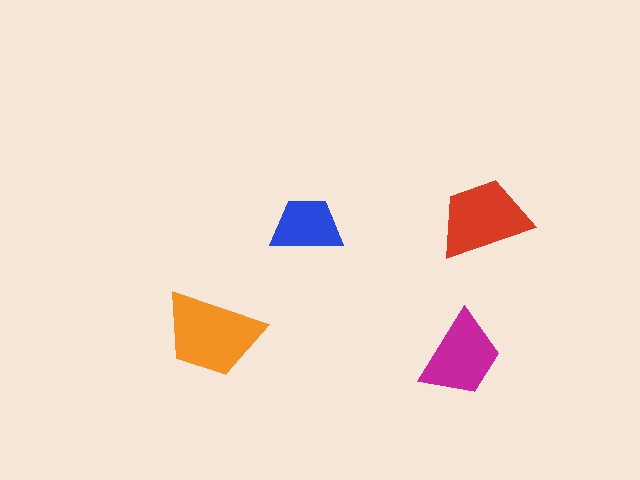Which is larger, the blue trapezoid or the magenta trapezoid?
The magenta one.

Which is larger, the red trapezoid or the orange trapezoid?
The orange one.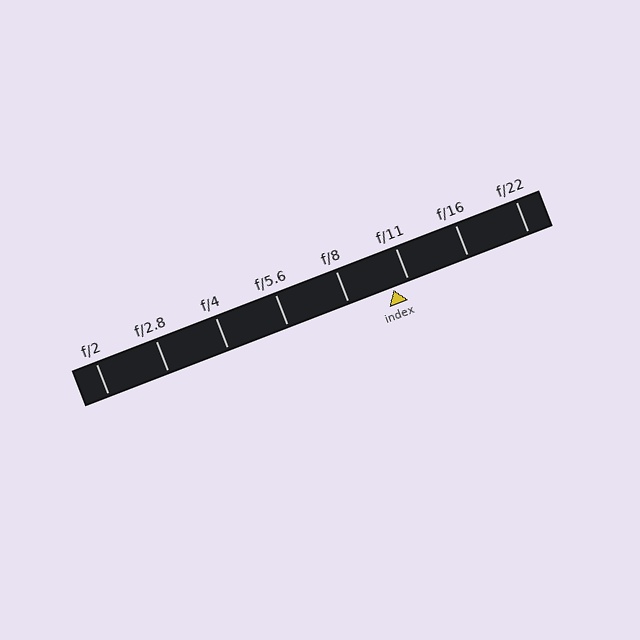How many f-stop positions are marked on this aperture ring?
There are 8 f-stop positions marked.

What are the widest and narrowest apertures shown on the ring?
The widest aperture shown is f/2 and the narrowest is f/22.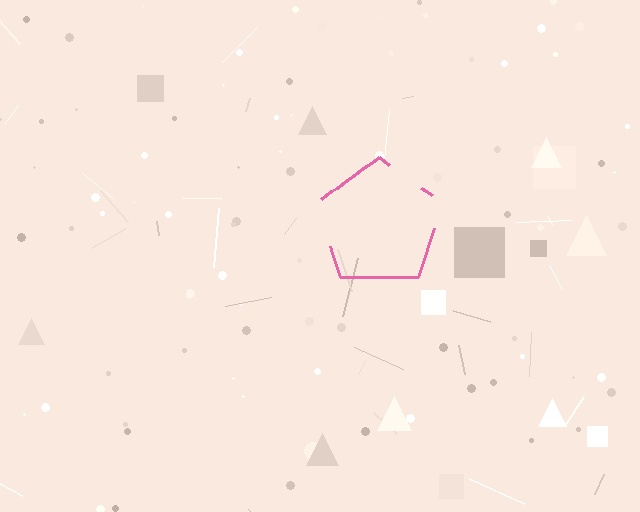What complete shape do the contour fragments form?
The contour fragments form a pentagon.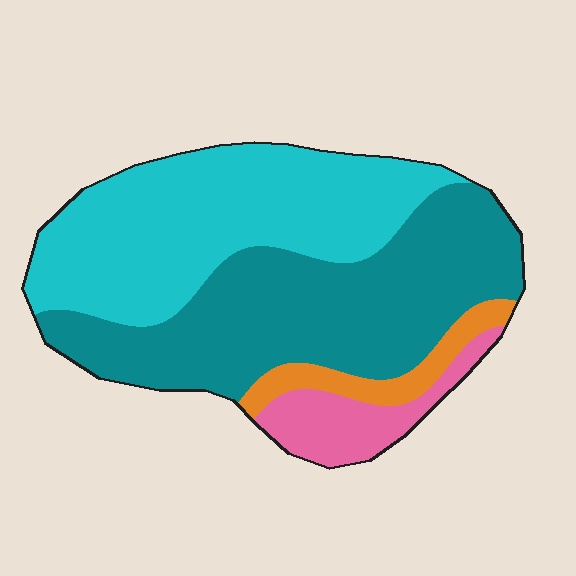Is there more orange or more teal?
Teal.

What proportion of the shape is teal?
Teal takes up between a third and a half of the shape.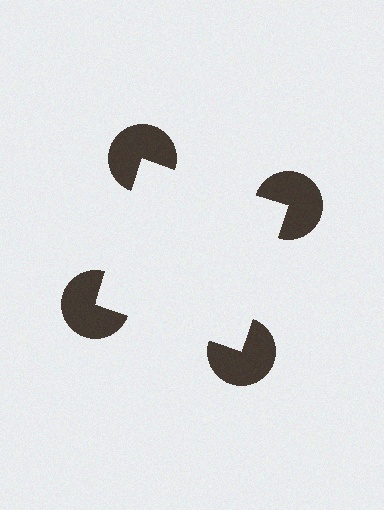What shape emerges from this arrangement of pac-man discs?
An illusory square — its edges are inferred from the aligned wedge cuts in the pac-man discs, not physically drawn.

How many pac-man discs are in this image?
There are 4 — one at each vertex of the illusory square.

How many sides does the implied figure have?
4 sides.